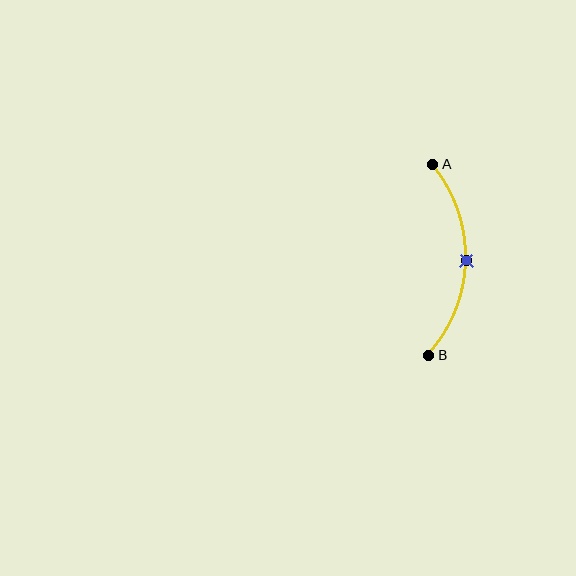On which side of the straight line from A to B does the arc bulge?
The arc bulges to the right of the straight line connecting A and B.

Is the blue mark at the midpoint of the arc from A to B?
Yes. The blue mark lies on the arc at equal arc-length from both A and B — it is the arc midpoint.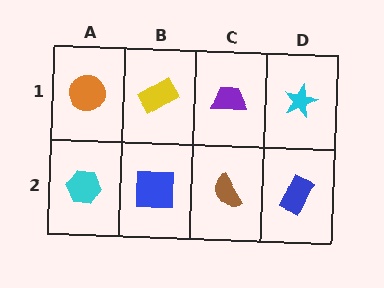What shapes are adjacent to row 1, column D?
A blue rectangle (row 2, column D), a purple trapezoid (row 1, column C).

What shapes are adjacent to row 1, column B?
A blue square (row 2, column B), an orange circle (row 1, column A), a purple trapezoid (row 1, column C).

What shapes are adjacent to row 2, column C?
A purple trapezoid (row 1, column C), a blue square (row 2, column B), a blue rectangle (row 2, column D).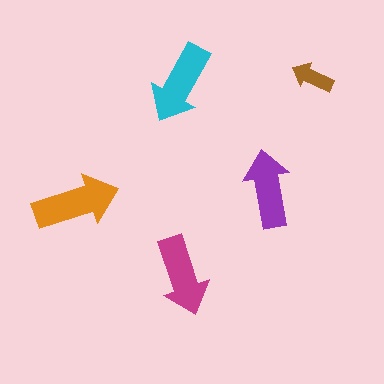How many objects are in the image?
There are 5 objects in the image.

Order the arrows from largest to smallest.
the orange one, the cyan one, the magenta one, the purple one, the brown one.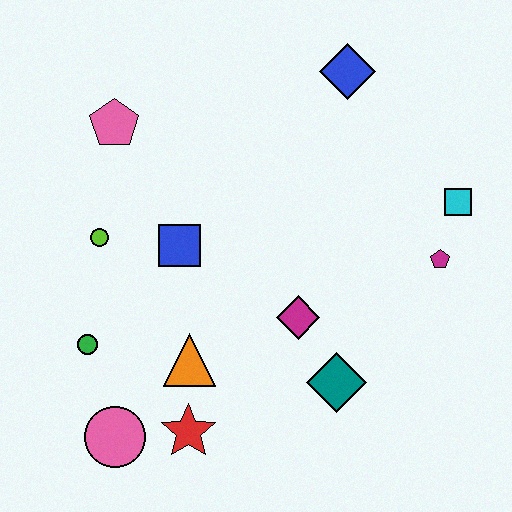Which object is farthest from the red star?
The blue diamond is farthest from the red star.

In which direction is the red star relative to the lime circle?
The red star is below the lime circle.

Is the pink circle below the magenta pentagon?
Yes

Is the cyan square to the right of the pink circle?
Yes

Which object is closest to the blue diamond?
The cyan square is closest to the blue diamond.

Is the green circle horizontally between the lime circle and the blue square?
No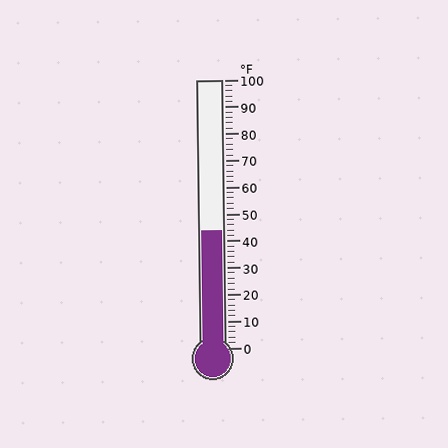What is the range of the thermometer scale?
The thermometer scale ranges from 0°F to 100°F.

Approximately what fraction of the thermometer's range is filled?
The thermometer is filled to approximately 45% of its range.